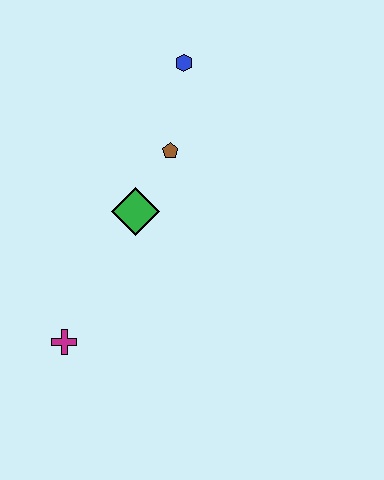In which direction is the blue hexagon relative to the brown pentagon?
The blue hexagon is above the brown pentagon.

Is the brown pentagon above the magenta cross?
Yes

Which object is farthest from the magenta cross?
The blue hexagon is farthest from the magenta cross.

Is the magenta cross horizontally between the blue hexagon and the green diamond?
No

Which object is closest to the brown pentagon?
The green diamond is closest to the brown pentagon.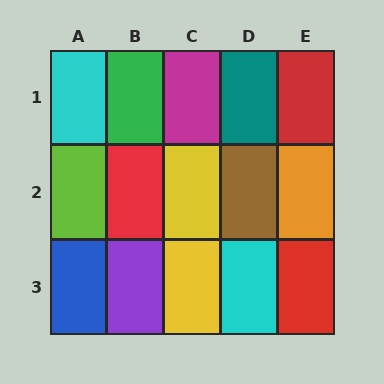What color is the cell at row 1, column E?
Red.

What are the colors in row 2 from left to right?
Lime, red, yellow, brown, orange.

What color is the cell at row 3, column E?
Red.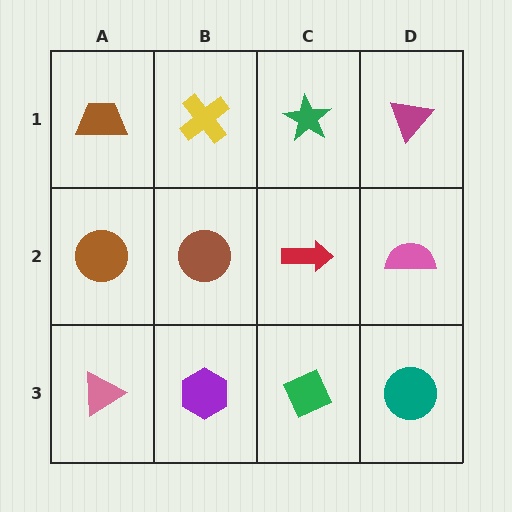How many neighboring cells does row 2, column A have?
3.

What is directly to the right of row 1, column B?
A green star.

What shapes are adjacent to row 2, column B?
A yellow cross (row 1, column B), a purple hexagon (row 3, column B), a brown circle (row 2, column A), a red arrow (row 2, column C).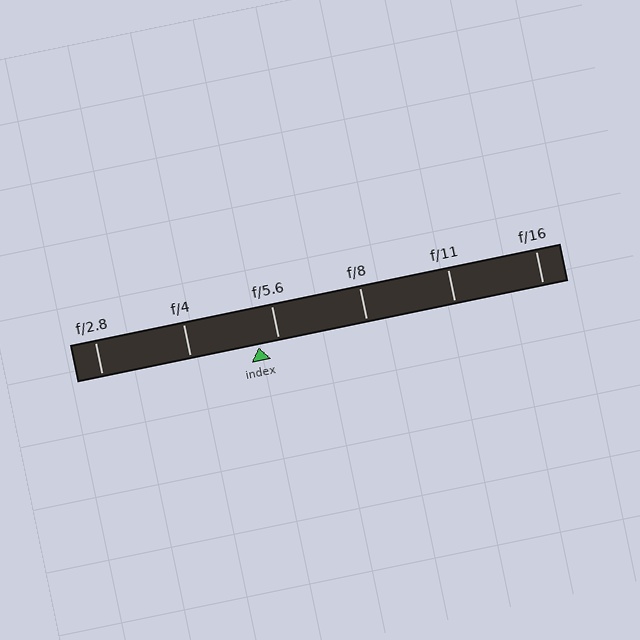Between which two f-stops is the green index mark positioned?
The index mark is between f/4 and f/5.6.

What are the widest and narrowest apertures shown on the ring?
The widest aperture shown is f/2.8 and the narrowest is f/16.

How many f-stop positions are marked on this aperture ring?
There are 6 f-stop positions marked.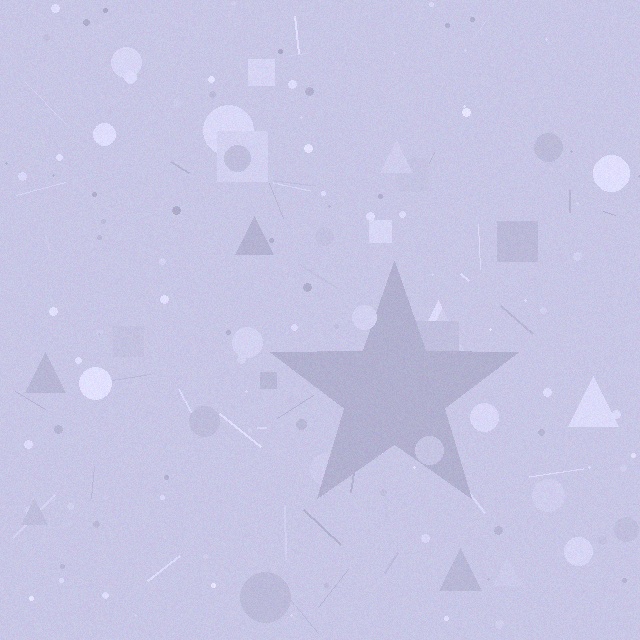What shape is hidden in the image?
A star is hidden in the image.